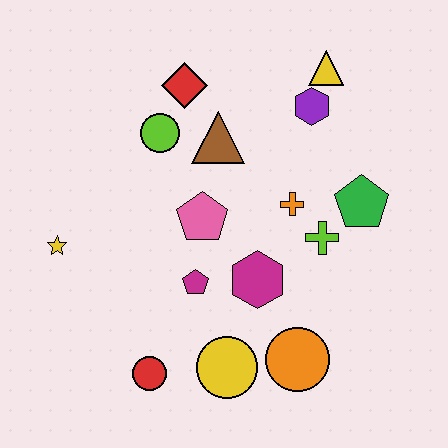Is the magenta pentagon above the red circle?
Yes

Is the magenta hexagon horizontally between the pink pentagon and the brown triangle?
No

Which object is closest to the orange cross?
The lime cross is closest to the orange cross.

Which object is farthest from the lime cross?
The yellow star is farthest from the lime cross.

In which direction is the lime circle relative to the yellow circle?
The lime circle is above the yellow circle.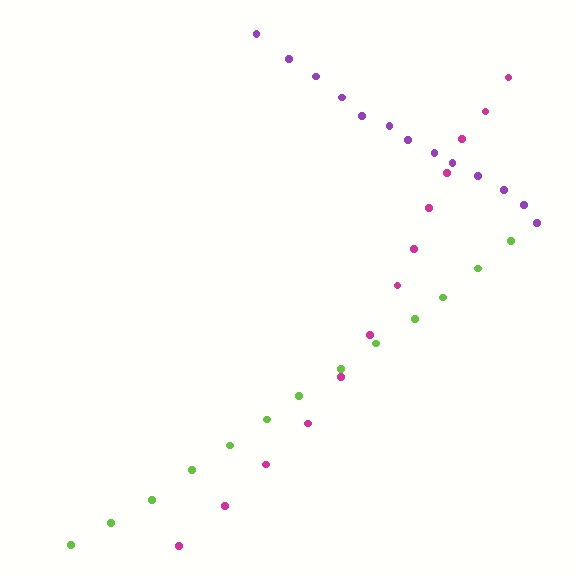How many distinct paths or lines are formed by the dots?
There are 3 distinct paths.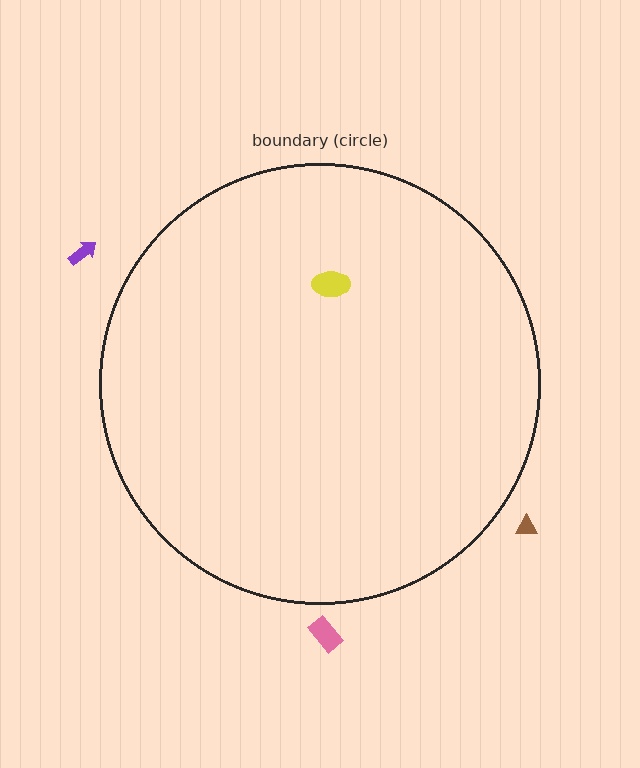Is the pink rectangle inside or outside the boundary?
Outside.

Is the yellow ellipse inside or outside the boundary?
Inside.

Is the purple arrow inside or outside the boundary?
Outside.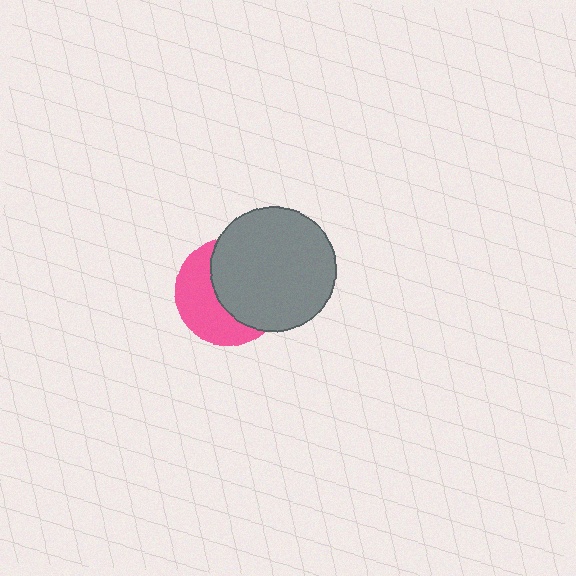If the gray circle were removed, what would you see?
You would see the complete pink circle.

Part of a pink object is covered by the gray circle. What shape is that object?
It is a circle.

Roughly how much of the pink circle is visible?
A small part of it is visible (roughly 45%).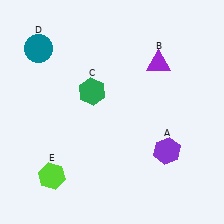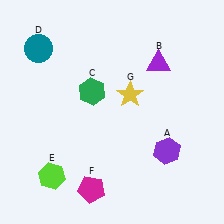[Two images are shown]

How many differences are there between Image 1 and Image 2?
There are 2 differences between the two images.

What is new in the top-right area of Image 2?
A yellow star (G) was added in the top-right area of Image 2.